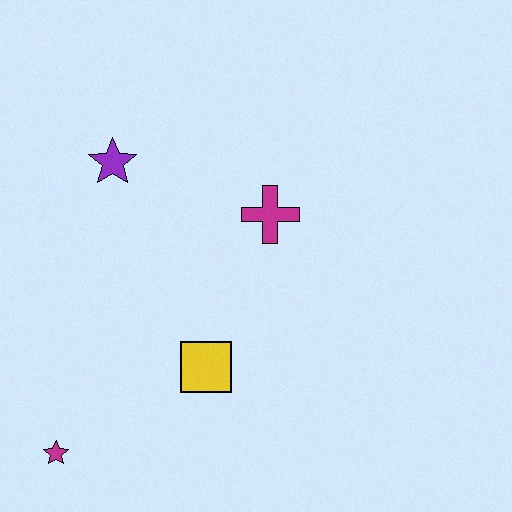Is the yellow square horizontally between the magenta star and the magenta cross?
Yes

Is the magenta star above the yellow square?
No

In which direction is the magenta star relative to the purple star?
The magenta star is below the purple star.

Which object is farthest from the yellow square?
The purple star is farthest from the yellow square.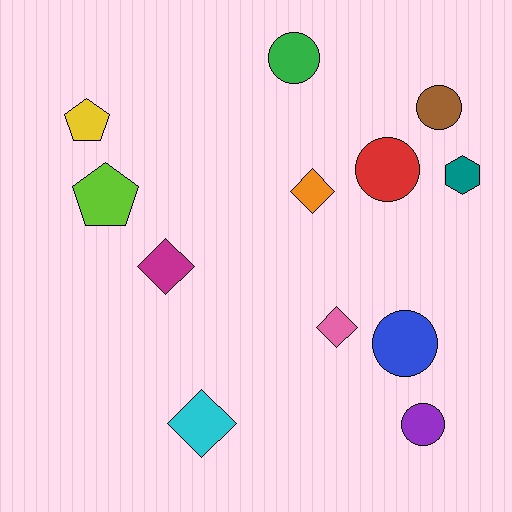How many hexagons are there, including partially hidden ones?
There is 1 hexagon.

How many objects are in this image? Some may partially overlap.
There are 12 objects.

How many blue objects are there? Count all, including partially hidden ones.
There is 1 blue object.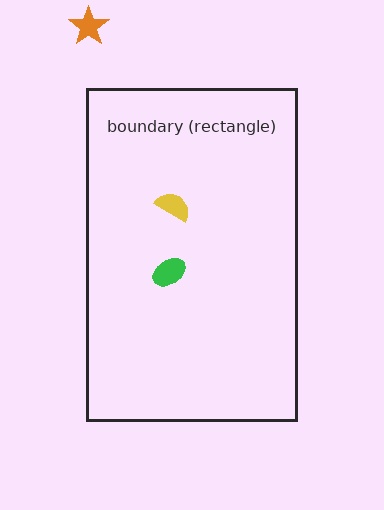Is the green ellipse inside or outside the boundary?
Inside.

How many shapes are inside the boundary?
2 inside, 1 outside.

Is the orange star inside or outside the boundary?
Outside.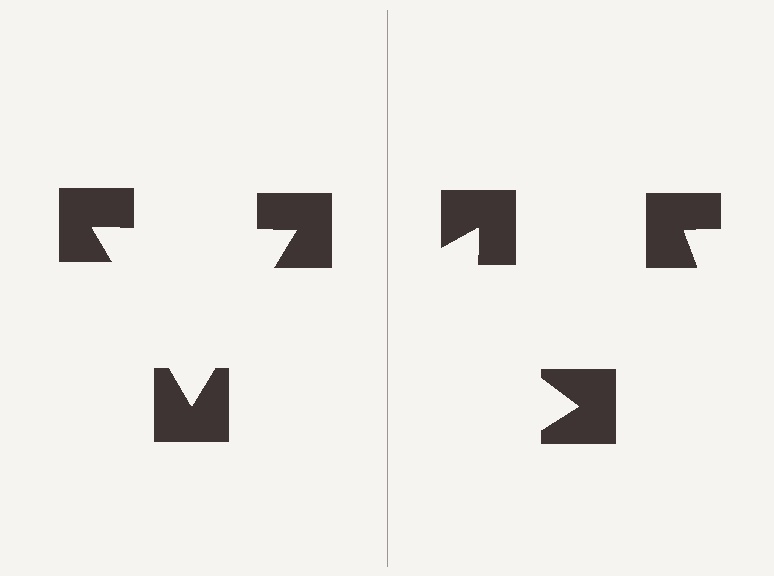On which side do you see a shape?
An illusory triangle appears on the left side. On the right side the wedge cuts are rotated, so no coherent shape forms.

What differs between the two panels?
The notched squares are positioned identically on both sides; only the wedge orientations differ. On the left they align to a triangle; on the right they are misaligned.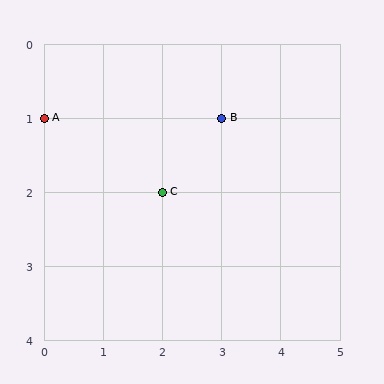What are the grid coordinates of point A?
Point A is at grid coordinates (0, 1).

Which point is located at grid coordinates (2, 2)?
Point C is at (2, 2).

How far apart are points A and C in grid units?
Points A and C are 2 columns and 1 row apart (about 2.2 grid units diagonally).